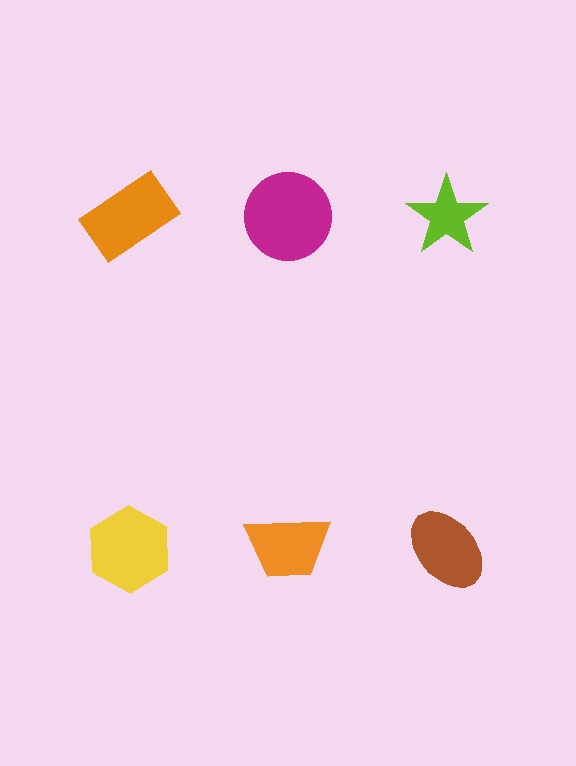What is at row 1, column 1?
An orange rectangle.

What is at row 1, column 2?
A magenta circle.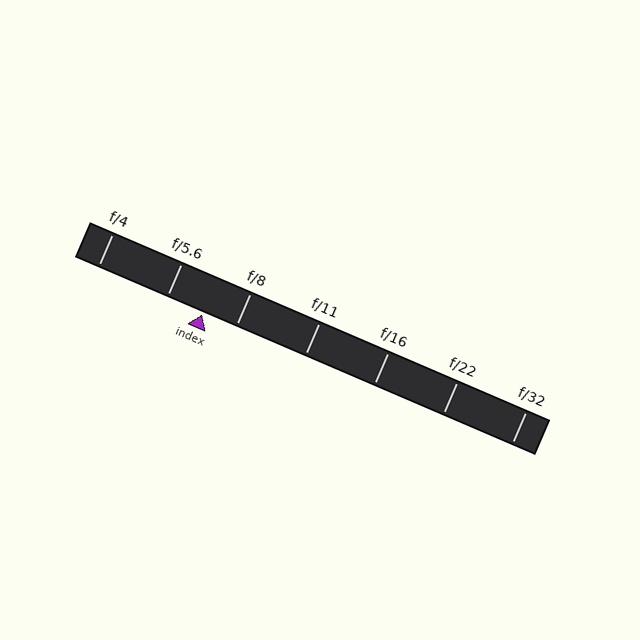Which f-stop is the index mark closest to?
The index mark is closest to f/8.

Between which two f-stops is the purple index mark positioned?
The index mark is between f/5.6 and f/8.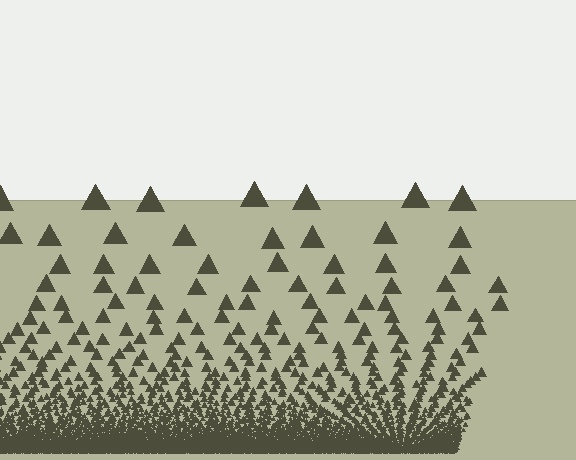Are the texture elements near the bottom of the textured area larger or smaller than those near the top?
Smaller. The gradient is inverted — elements near the bottom are smaller and denser.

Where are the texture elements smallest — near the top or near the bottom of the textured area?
Near the bottom.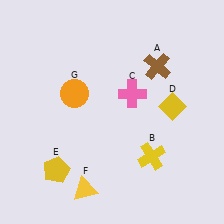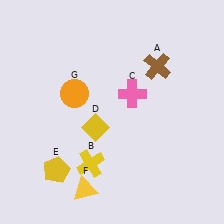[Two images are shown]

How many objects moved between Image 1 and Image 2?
2 objects moved between the two images.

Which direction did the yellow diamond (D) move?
The yellow diamond (D) moved left.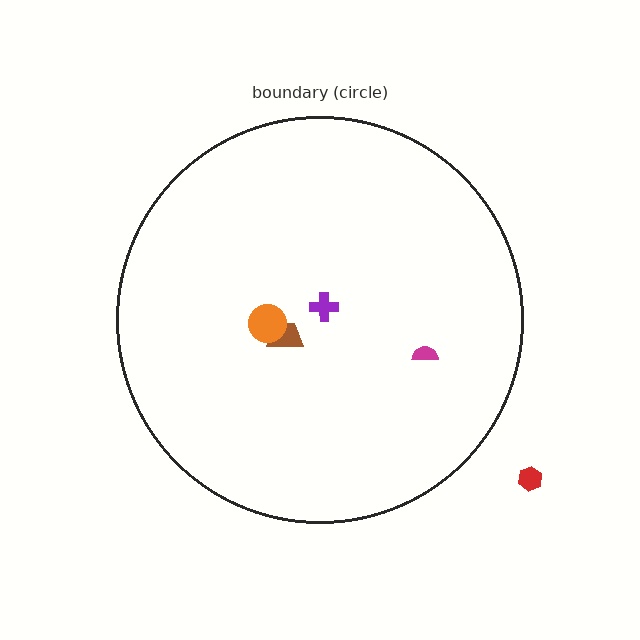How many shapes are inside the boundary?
4 inside, 1 outside.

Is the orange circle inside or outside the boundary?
Inside.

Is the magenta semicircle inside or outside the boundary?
Inside.